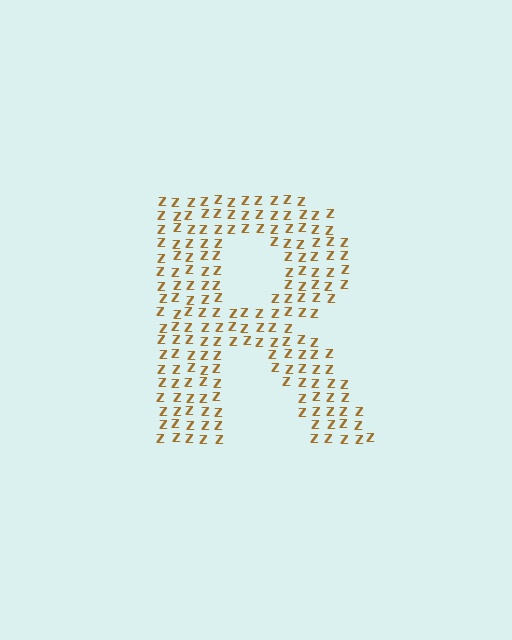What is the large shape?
The large shape is the letter R.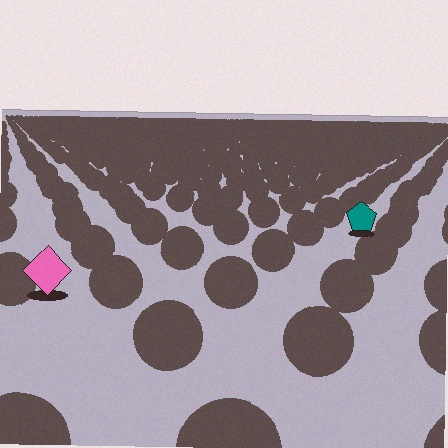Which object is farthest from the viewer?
The teal pentagon is farthest from the viewer. It appears smaller and the ground texture around it is denser.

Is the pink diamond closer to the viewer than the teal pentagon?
Yes. The pink diamond is closer — you can tell from the texture gradient: the ground texture is coarser near it.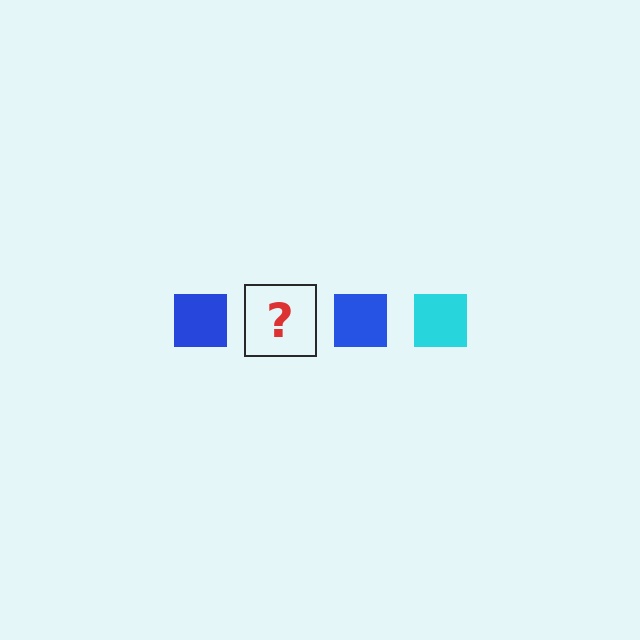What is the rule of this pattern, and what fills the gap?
The rule is that the pattern cycles through blue, cyan squares. The gap should be filled with a cyan square.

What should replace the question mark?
The question mark should be replaced with a cyan square.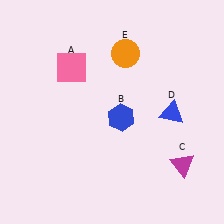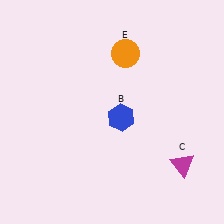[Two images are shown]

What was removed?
The pink square (A), the blue triangle (D) were removed in Image 2.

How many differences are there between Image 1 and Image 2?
There are 2 differences between the two images.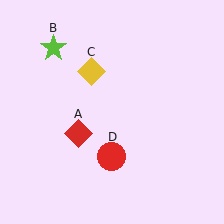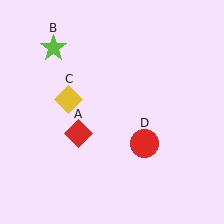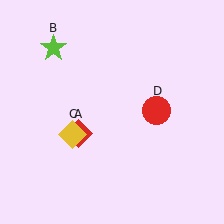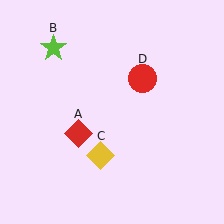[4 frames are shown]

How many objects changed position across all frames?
2 objects changed position: yellow diamond (object C), red circle (object D).